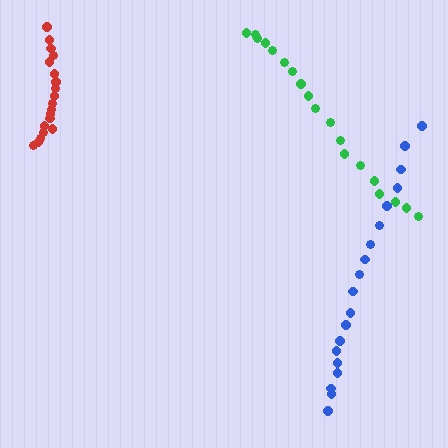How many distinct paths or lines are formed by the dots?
There are 3 distinct paths.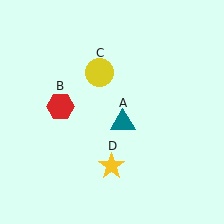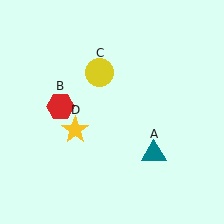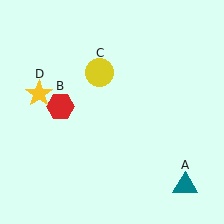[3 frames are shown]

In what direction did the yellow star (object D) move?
The yellow star (object D) moved up and to the left.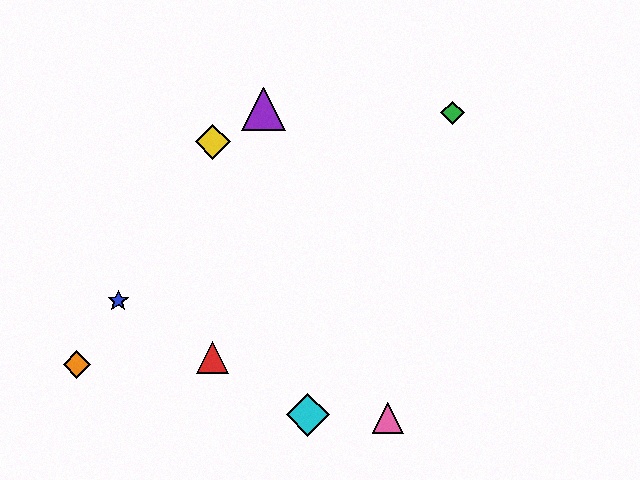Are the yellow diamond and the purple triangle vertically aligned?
No, the yellow diamond is at x≈213 and the purple triangle is at x≈264.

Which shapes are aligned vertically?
The red triangle, the yellow diamond are aligned vertically.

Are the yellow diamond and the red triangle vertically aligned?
Yes, both are at x≈213.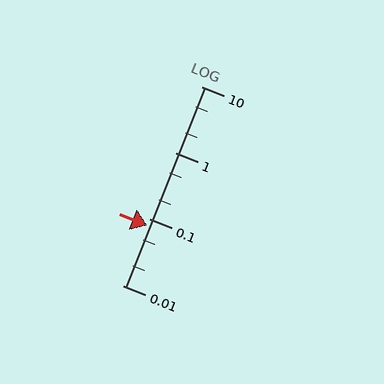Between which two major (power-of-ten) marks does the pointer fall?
The pointer is between 0.01 and 0.1.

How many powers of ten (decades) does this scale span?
The scale spans 3 decades, from 0.01 to 10.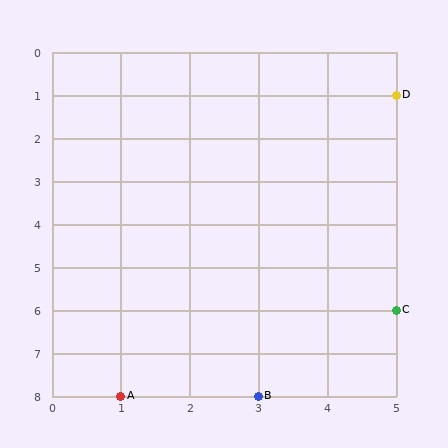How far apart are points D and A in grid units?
Points D and A are 4 columns and 7 rows apart (about 8.1 grid units diagonally).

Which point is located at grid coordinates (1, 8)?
Point A is at (1, 8).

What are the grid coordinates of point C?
Point C is at grid coordinates (5, 6).